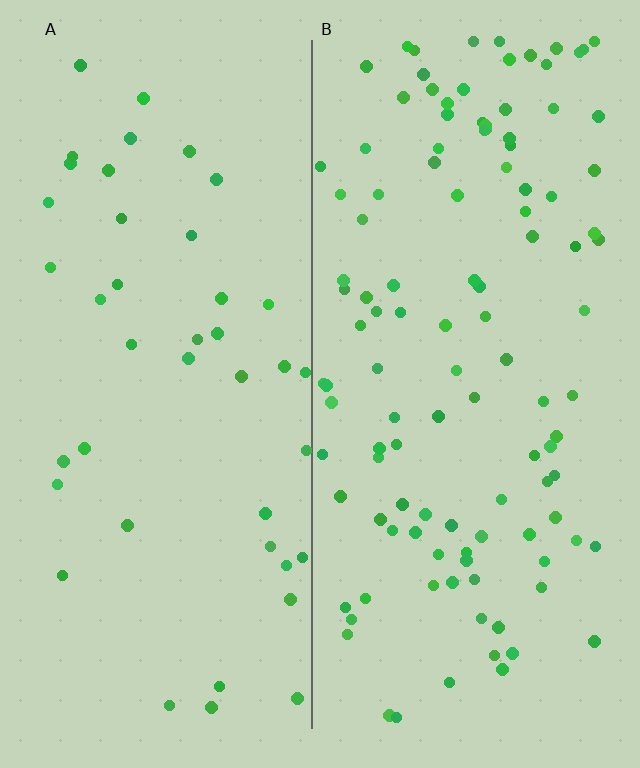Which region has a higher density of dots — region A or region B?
B (the right).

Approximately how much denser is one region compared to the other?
Approximately 2.7× — region B over region A.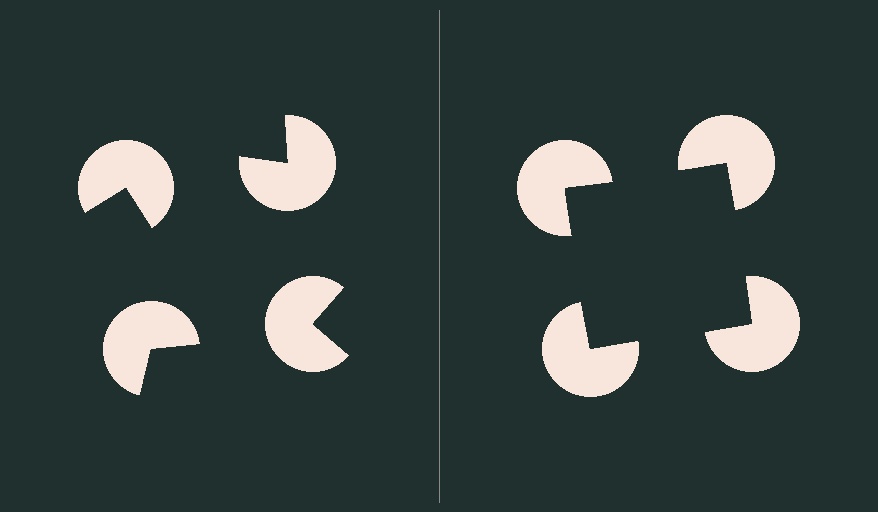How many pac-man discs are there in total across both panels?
8 — 4 on each side.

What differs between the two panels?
The pac-man discs are positioned identically on both sides; only the wedge orientations differ. On the right they align to a square; on the left they are misaligned.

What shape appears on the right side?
An illusory square.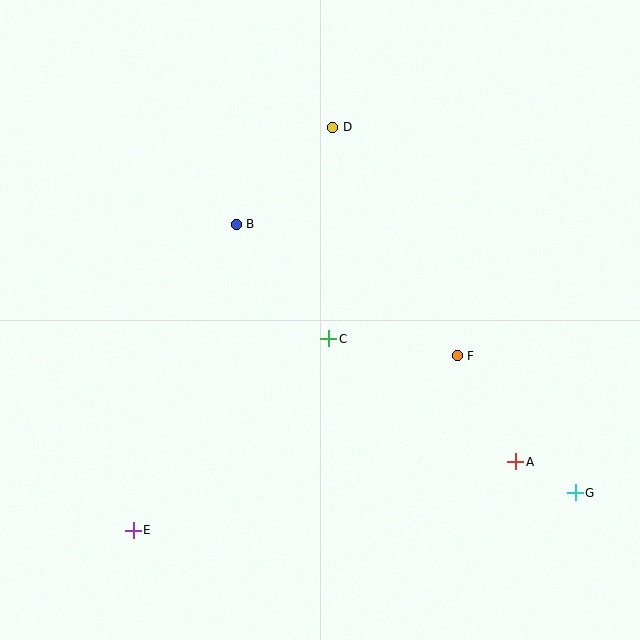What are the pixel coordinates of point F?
Point F is at (457, 356).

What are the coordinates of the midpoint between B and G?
The midpoint between B and G is at (406, 359).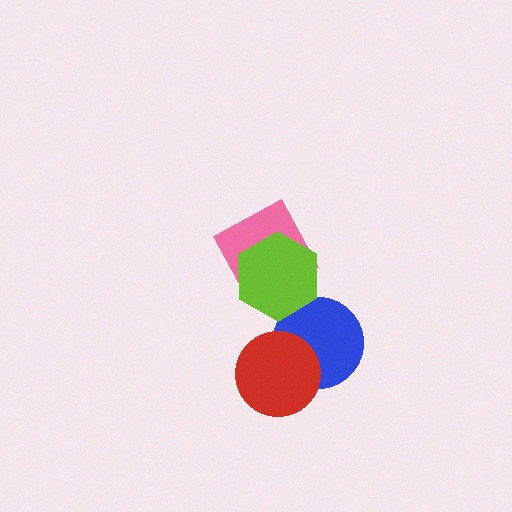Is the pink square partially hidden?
Yes, it is partially covered by another shape.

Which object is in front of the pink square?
The lime hexagon is in front of the pink square.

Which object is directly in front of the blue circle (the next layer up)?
The red circle is directly in front of the blue circle.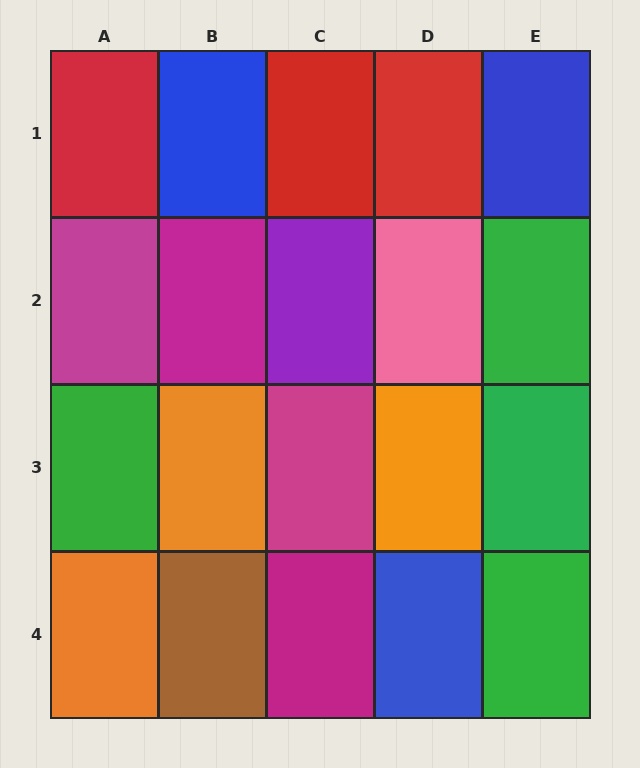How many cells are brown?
1 cell is brown.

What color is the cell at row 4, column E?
Green.